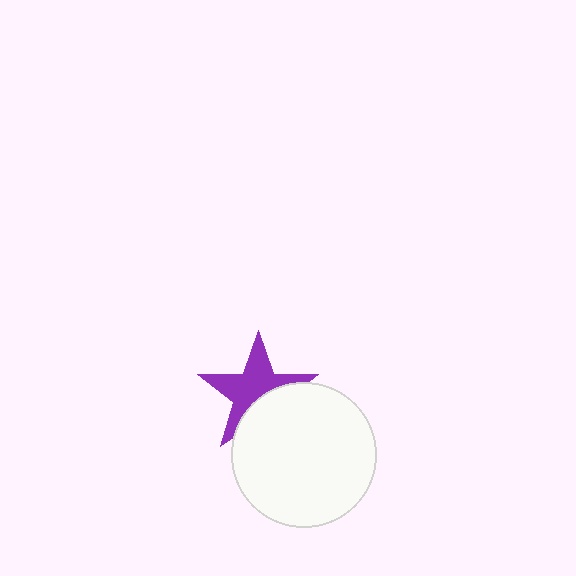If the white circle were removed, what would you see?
You would see the complete purple star.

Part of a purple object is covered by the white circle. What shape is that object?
It is a star.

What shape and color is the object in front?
The object in front is a white circle.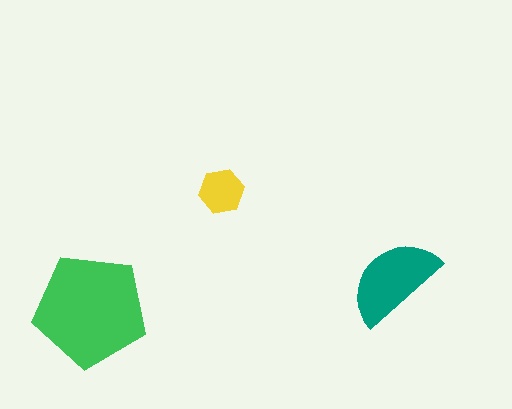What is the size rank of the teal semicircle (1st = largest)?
2nd.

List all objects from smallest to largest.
The yellow hexagon, the teal semicircle, the green pentagon.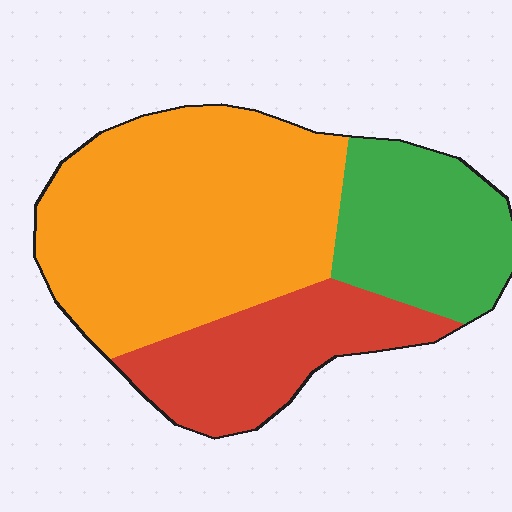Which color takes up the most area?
Orange, at roughly 55%.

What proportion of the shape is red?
Red takes up about one quarter (1/4) of the shape.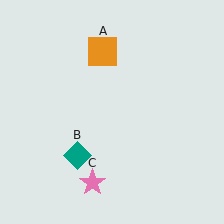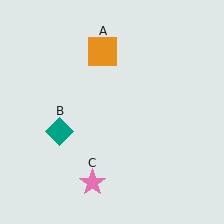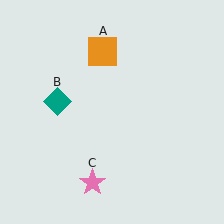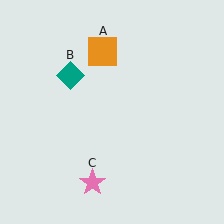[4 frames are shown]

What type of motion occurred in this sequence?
The teal diamond (object B) rotated clockwise around the center of the scene.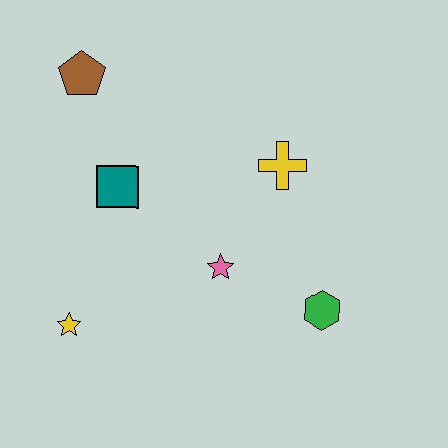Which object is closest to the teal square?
The brown pentagon is closest to the teal square.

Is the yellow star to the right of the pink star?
No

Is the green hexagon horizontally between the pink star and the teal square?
No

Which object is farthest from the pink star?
The brown pentagon is farthest from the pink star.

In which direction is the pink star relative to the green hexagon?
The pink star is to the left of the green hexagon.